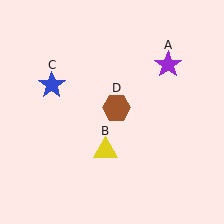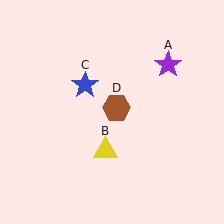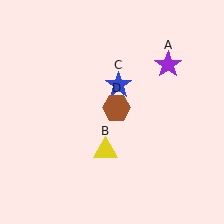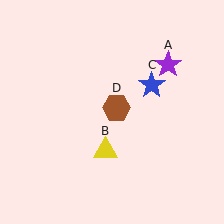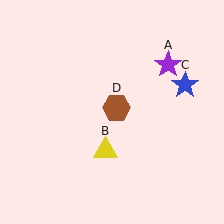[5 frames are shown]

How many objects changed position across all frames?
1 object changed position: blue star (object C).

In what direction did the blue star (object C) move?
The blue star (object C) moved right.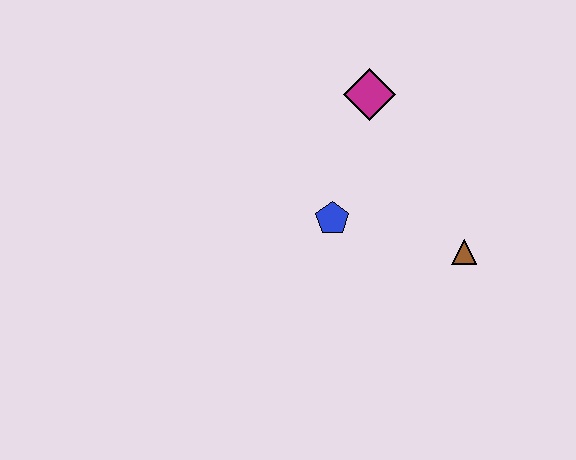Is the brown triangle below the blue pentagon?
Yes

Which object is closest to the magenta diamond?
The blue pentagon is closest to the magenta diamond.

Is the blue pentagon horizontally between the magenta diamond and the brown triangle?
No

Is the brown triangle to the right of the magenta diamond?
Yes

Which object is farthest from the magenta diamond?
The brown triangle is farthest from the magenta diamond.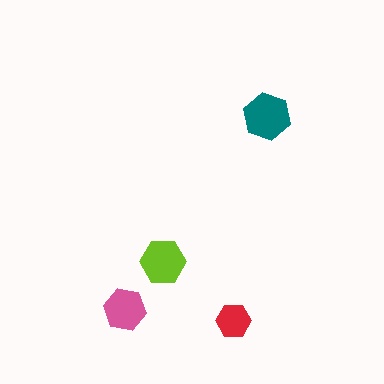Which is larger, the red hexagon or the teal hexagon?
The teal one.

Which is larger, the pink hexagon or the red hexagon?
The pink one.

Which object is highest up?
The teal hexagon is topmost.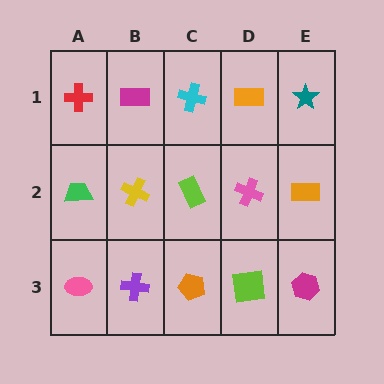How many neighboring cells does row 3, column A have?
2.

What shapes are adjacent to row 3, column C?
A lime rectangle (row 2, column C), a purple cross (row 3, column B), a lime square (row 3, column D).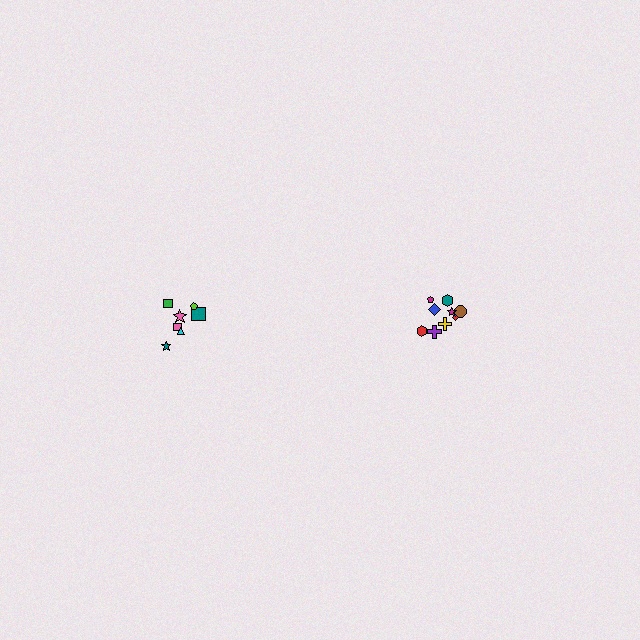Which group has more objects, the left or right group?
The right group.